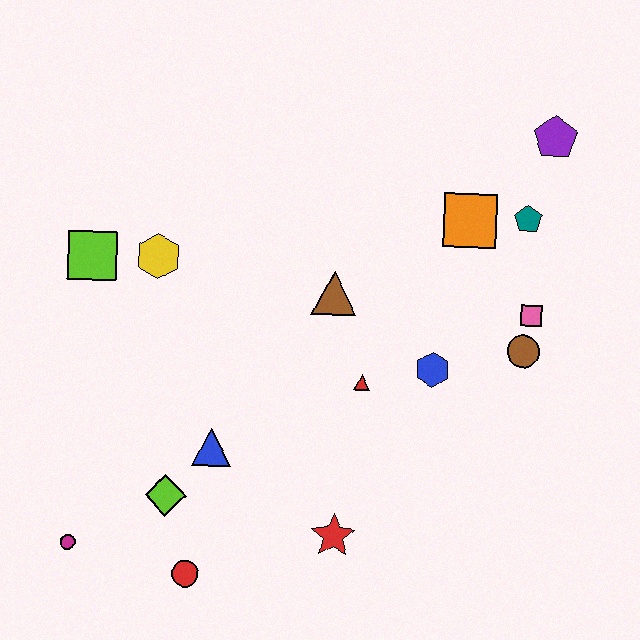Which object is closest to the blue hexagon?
The red triangle is closest to the blue hexagon.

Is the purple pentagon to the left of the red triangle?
No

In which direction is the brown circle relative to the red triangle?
The brown circle is to the right of the red triangle.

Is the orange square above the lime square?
Yes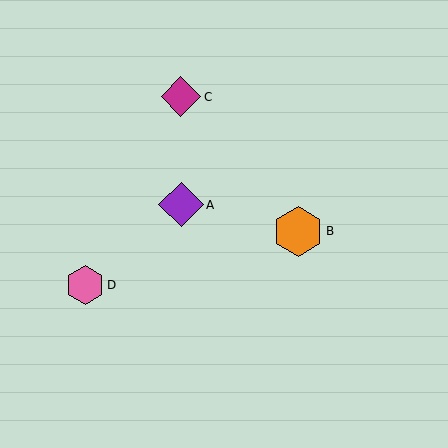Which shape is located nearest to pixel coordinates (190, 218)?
The purple diamond (labeled A) at (181, 205) is nearest to that location.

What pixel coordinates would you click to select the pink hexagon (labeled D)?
Click at (85, 285) to select the pink hexagon D.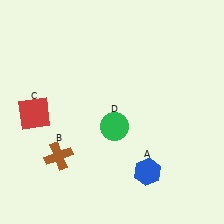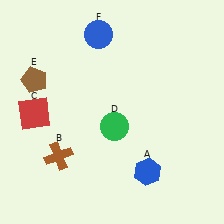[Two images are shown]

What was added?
A brown pentagon (E), a blue circle (F) were added in Image 2.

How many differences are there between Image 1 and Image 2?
There are 2 differences between the two images.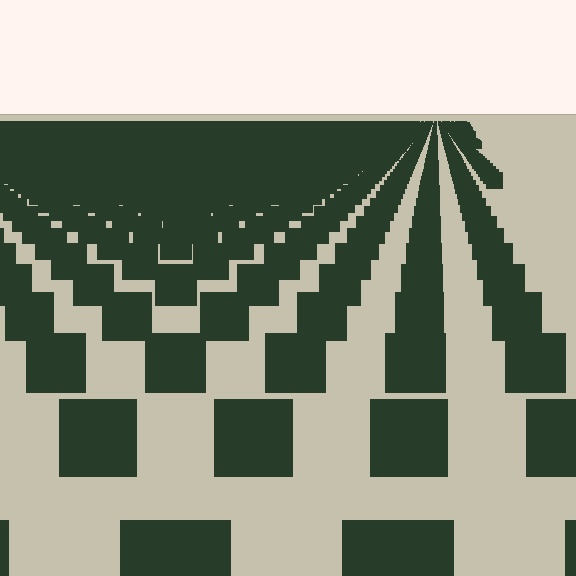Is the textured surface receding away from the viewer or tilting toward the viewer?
The surface is receding away from the viewer. Texture elements get smaller and denser toward the top.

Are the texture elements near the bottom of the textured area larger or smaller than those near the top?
Larger. Near the bottom, elements are closer to the viewer and appear at a bigger on-screen size.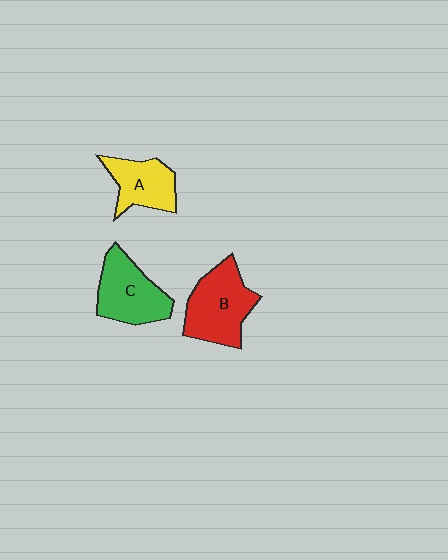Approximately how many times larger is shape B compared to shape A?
Approximately 1.4 times.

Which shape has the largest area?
Shape B (red).